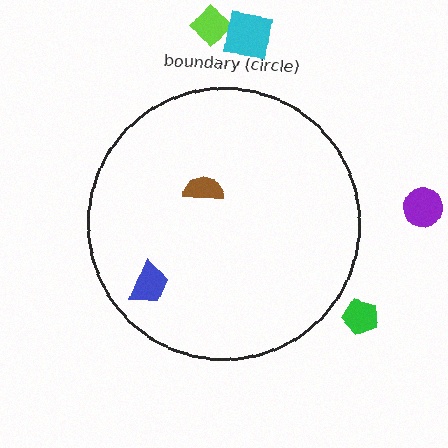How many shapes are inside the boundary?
2 inside, 4 outside.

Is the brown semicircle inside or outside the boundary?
Inside.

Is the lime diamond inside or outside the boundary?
Outside.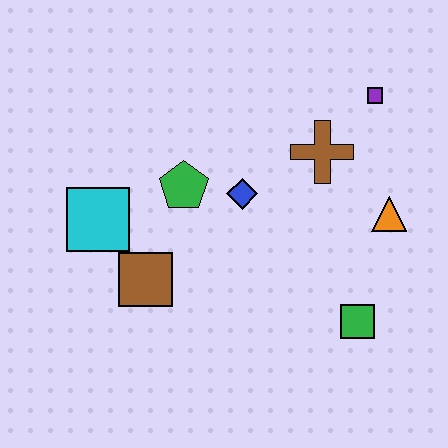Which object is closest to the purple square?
The brown cross is closest to the purple square.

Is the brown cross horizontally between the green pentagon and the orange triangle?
Yes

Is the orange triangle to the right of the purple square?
Yes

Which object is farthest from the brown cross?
The cyan square is farthest from the brown cross.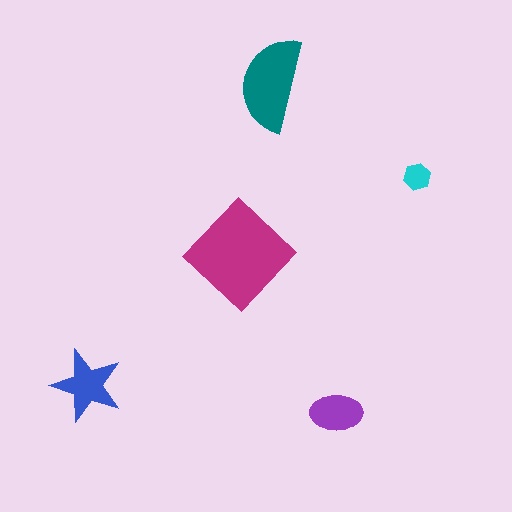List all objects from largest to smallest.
The magenta diamond, the teal semicircle, the blue star, the purple ellipse, the cyan hexagon.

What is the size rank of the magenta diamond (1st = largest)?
1st.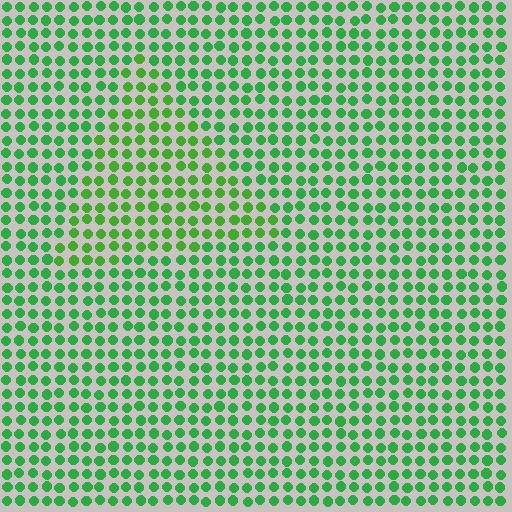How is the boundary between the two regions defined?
The boundary is defined purely by a slight shift in hue (about 21 degrees). Spacing, size, and orientation are identical on both sides.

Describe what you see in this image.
The image is filled with small green elements in a uniform arrangement. A triangle-shaped region is visible where the elements are tinted to a slightly different hue, forming a subtle color boundary.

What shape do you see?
I see a triangle.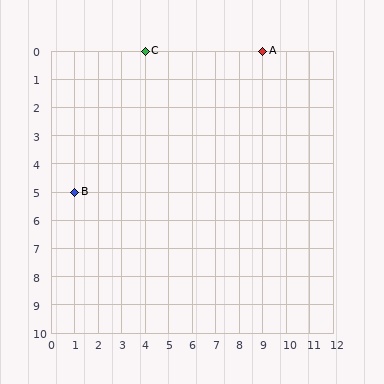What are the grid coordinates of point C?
Point C is at grid coordinates (4, 0).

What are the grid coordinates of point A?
Point A is at grid coordinates (9, 0).